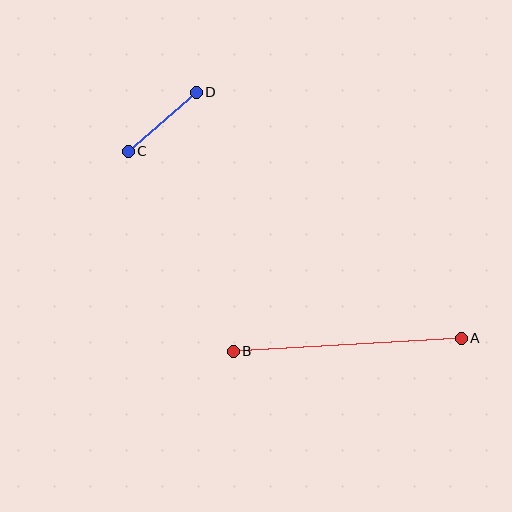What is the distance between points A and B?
The distance is approximately 229 pixels.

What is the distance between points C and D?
The distance is approximately 90 pixels.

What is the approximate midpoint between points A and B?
The midpoint is at approximately (347, 345) pixels.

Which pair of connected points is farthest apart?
Points A and B are farthest apart.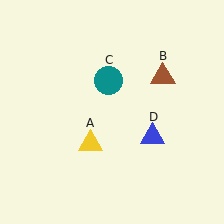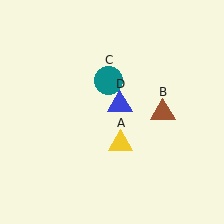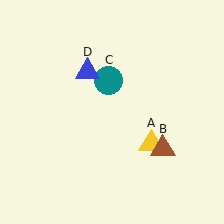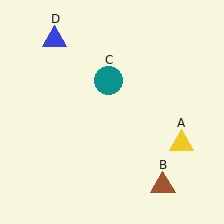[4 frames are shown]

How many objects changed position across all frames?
3 objects changed position: yellow triangle (object A), brown triangle (object B), blue triangle (object D).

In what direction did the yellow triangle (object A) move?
The yellow triangle (object A) moved right.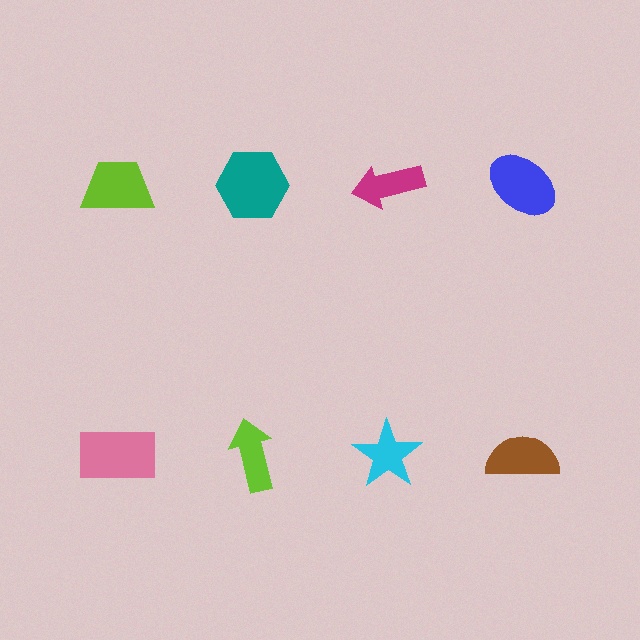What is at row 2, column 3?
A cyan star.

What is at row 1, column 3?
A magenta arrow.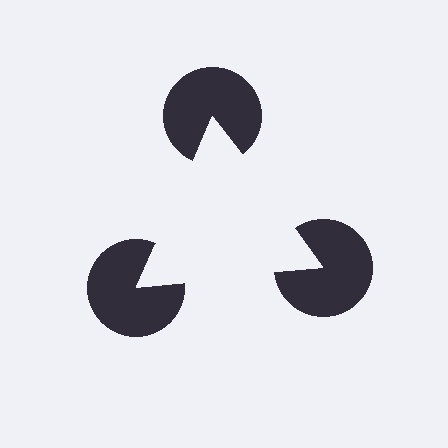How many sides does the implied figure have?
3 sides.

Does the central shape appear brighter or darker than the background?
It typically appears slightly brighter than the background, even though no actual brightness change is drawn.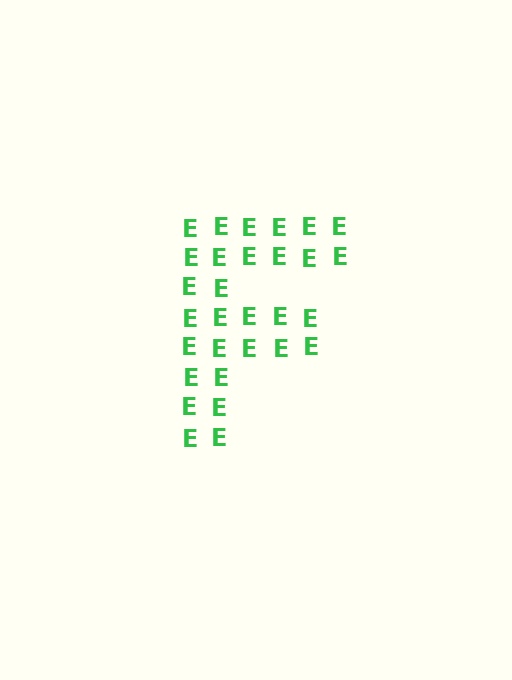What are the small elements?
The small elements are letter E's.